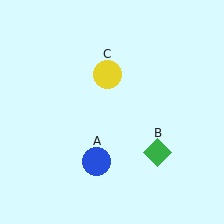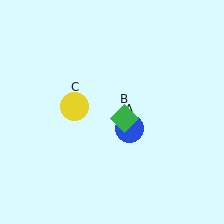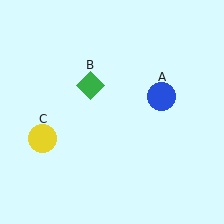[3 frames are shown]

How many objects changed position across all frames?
3 objects changed position: blue circle (object A), green diamond (object B), yellow circle (object C).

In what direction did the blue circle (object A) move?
The blue circle (object A) moved up and to the right.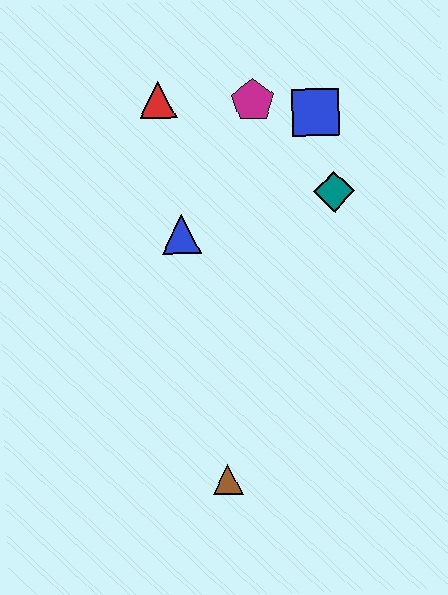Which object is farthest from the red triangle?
The brown triangle is farthest from the red triangle.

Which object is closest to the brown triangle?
The blue triangle is closest to the brown triangle.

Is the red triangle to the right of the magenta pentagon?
No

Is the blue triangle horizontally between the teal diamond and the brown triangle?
No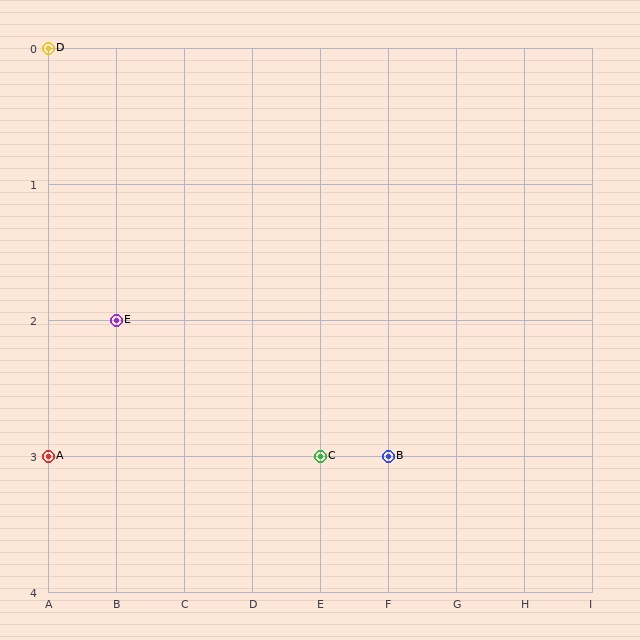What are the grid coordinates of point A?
Point A is at grid coordinates (A, 3).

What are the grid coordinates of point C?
Point C is at grid coordinates (E, 3).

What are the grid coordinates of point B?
Point B is at grid coordinates (F, 3).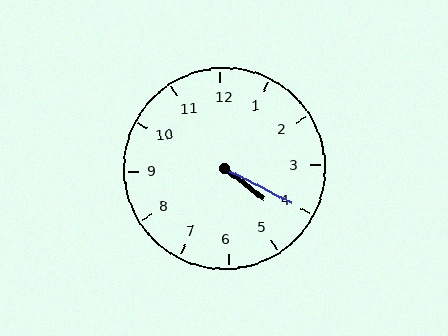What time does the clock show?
4:20.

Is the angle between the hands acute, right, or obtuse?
It is acute.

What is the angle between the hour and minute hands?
Approximately 10 degrees.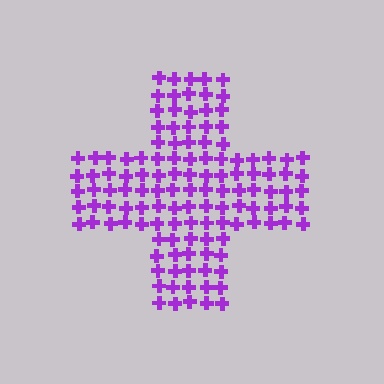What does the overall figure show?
The overall figure shows a cross.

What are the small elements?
The small elements are crosses.